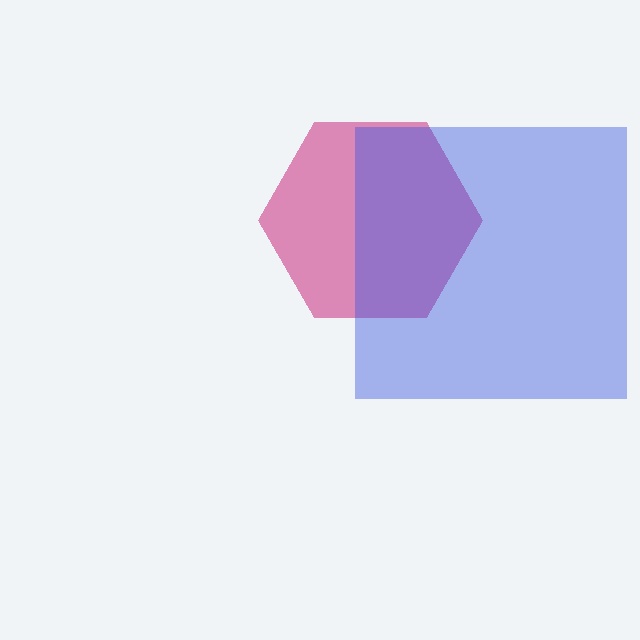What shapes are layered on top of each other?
The layered shapes are: a magenta hexagon, a blue square.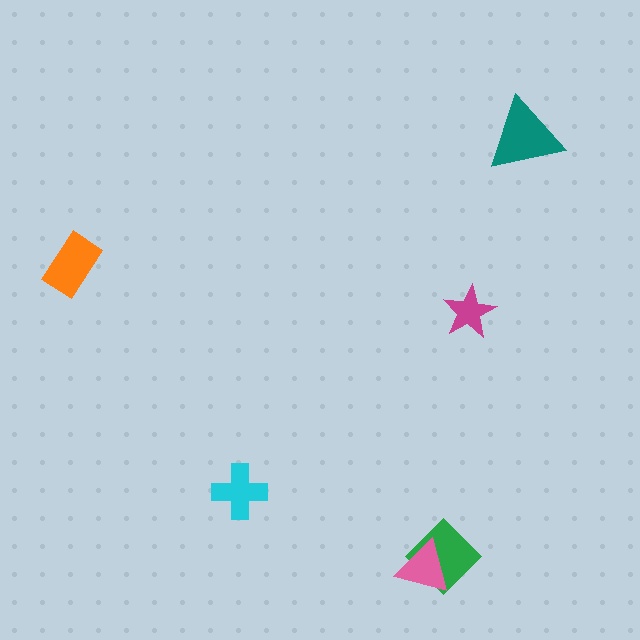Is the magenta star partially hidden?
No, no other shape covers it.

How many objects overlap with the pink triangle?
1 object overlaps with the pink triangle.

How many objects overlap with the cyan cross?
0 objects overlap with the cyan cross.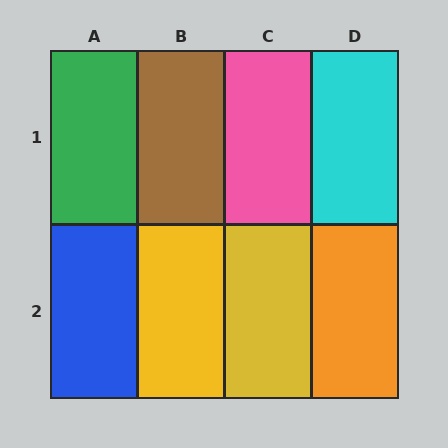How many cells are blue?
1 cell is blue.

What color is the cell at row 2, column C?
Yellow.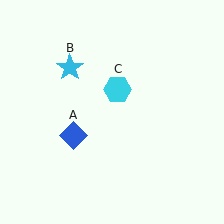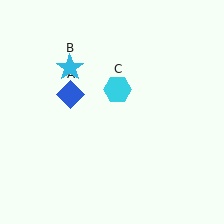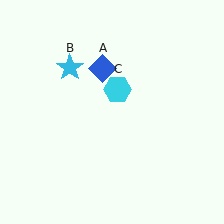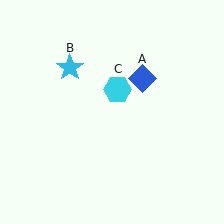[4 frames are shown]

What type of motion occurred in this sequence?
The blue diamond (object A) rotated clockwise around the center of the scene.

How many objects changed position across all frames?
1 object changed position: blue diamond (object A).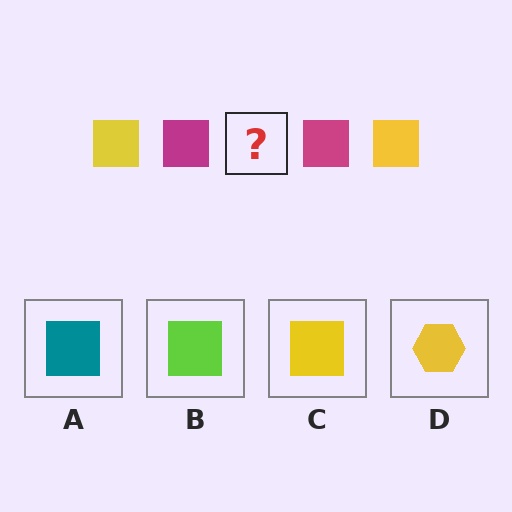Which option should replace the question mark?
Option C.